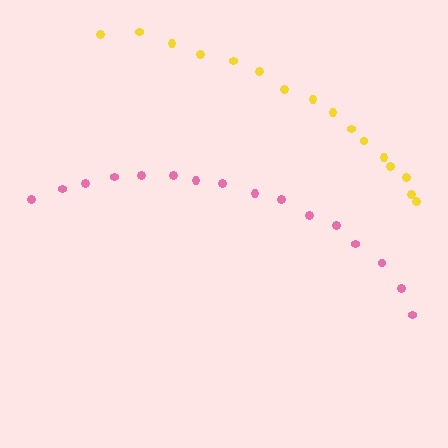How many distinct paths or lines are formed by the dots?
There are 2 distinct paths.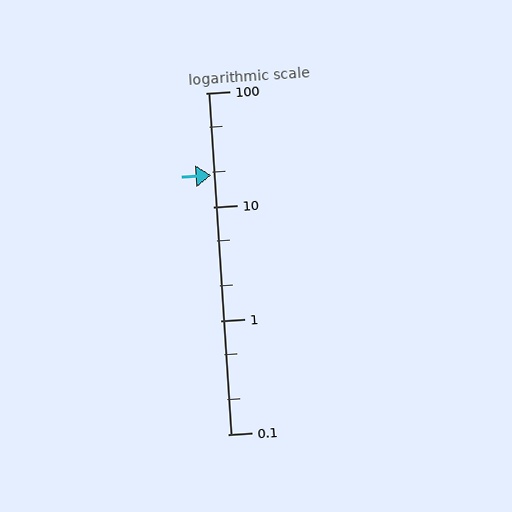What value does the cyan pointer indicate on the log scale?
The pointer indicates approximately 19.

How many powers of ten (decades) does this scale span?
The scale spans 3 decades, from 0.1 to 100.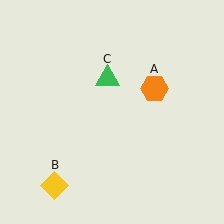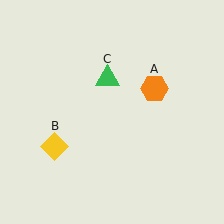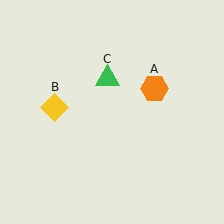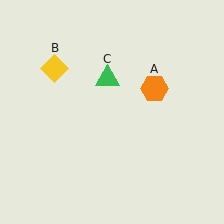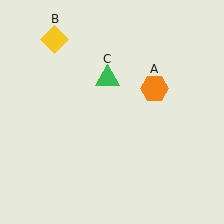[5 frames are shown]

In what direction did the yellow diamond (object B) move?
The yellow diamond (object B) moved up.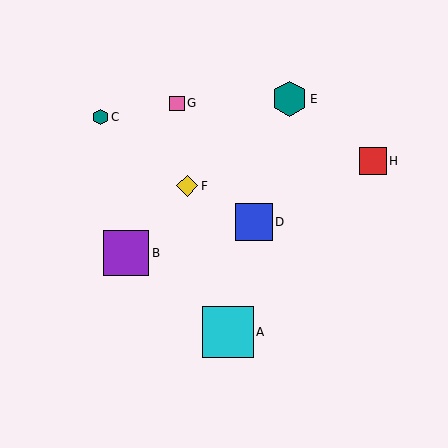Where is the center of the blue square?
The center of the blue square is at (254, 222).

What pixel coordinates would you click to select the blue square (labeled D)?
Click at (254, 222) to select the blue square D.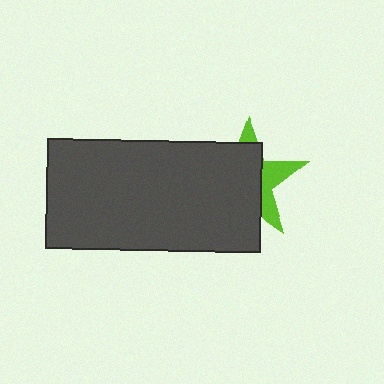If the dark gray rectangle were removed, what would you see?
You would see the complete lime star.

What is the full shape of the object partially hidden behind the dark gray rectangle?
The partially hidden object is a lime star.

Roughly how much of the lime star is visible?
A small part of it is visible (roughly 33%).